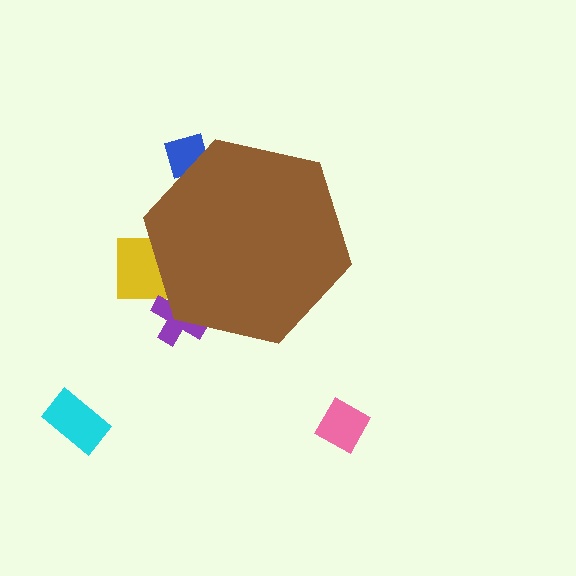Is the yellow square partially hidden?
Yes, the yellow square is partially hidden behind the brown hexagon.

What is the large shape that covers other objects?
A brown hexagon.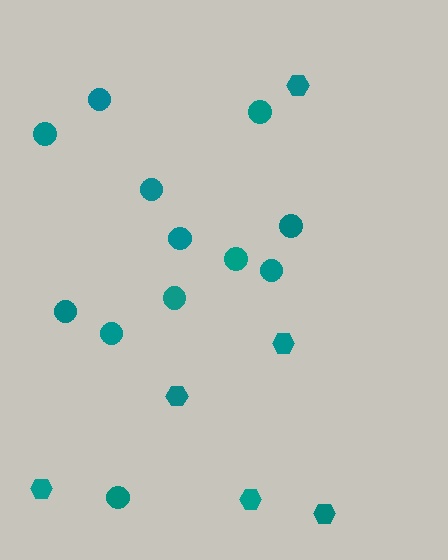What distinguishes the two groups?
There are 2 groups: one group of circles (12) and one group of hexagons (6).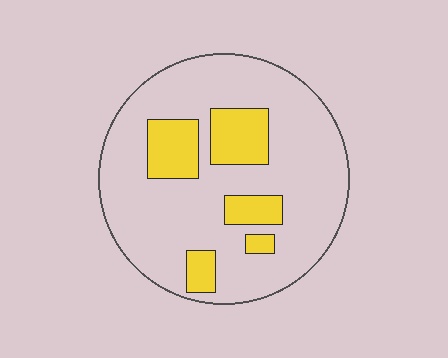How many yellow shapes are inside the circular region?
5.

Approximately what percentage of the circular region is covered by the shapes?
Approximately 20%.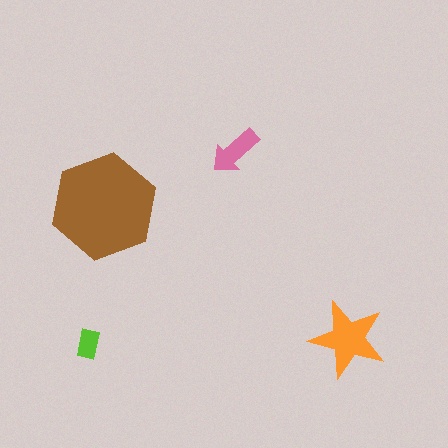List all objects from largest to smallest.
The brown hexagon, the orange star, the pink arrow, the lime rectangle.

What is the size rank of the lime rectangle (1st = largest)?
4th.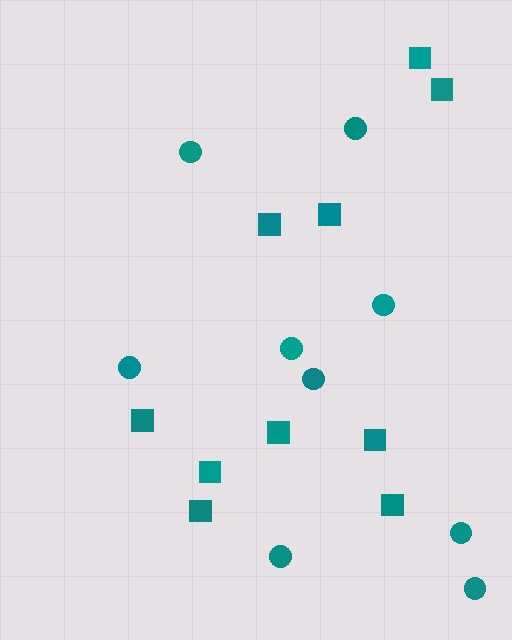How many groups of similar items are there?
There are 2 groups: one group of squares (10) and one group of circles (9).